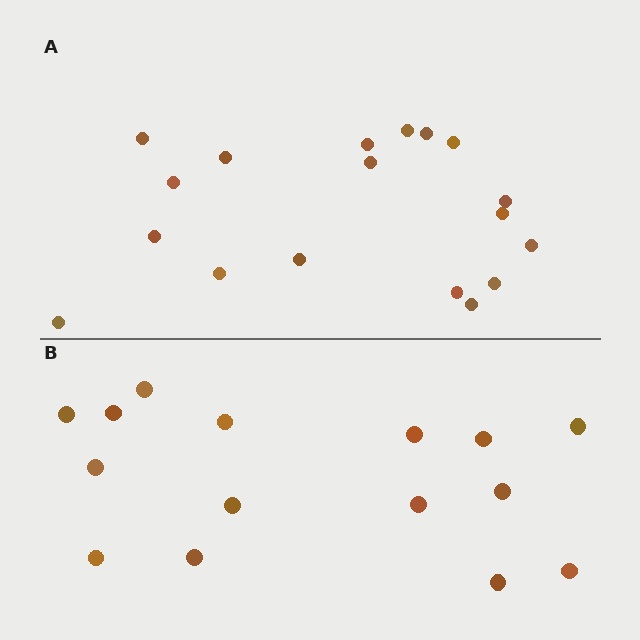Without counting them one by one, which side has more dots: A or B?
Region A (the top region) has more dots.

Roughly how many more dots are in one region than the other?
Region A has just a few more — roughly 2 or 3 more dots than region B.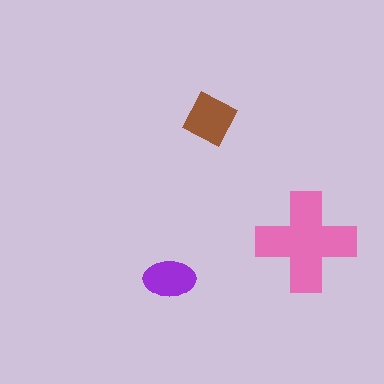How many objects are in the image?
There are 3 objects in the image.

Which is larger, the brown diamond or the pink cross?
The pink cross.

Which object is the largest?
The pink cross.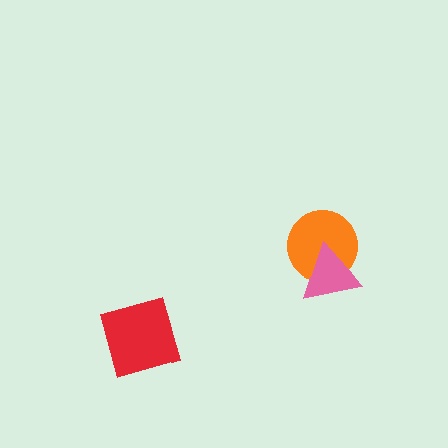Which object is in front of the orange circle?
The pink triangle is in front of the orange circle.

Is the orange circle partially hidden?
Yes, it is partially covered by another shape.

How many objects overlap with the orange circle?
1 object overlaps with the orange circle.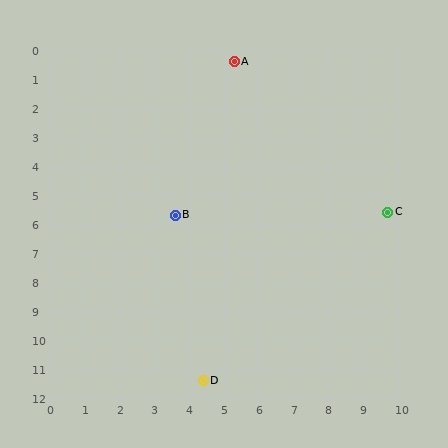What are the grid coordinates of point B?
Point B is at approximately (3.6, 5.7).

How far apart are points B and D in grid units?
Points B and D are about 5.8 grid units apart.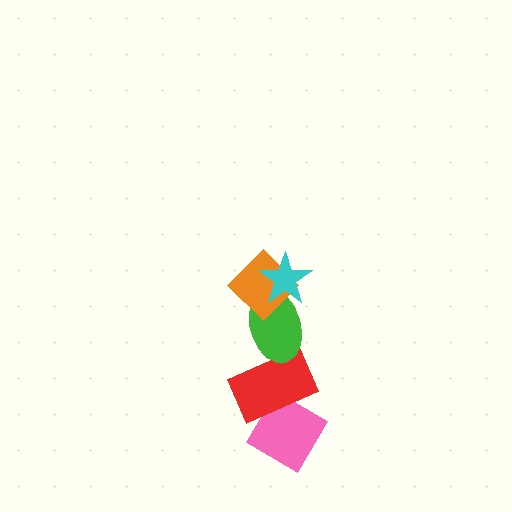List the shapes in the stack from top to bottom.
From top to bottom: the cyan star, the orange diamond, the green ellipse, the red rectangle, the pink diamond.